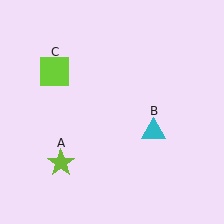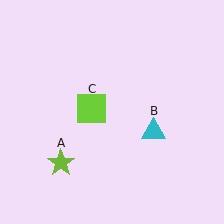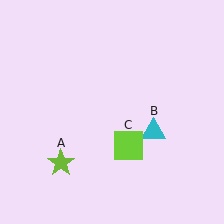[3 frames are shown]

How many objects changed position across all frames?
1 object changed position: lime square (object C).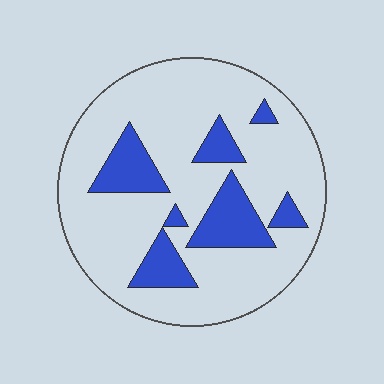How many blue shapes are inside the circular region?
7.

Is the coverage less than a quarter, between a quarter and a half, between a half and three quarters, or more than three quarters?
Less than a quarter.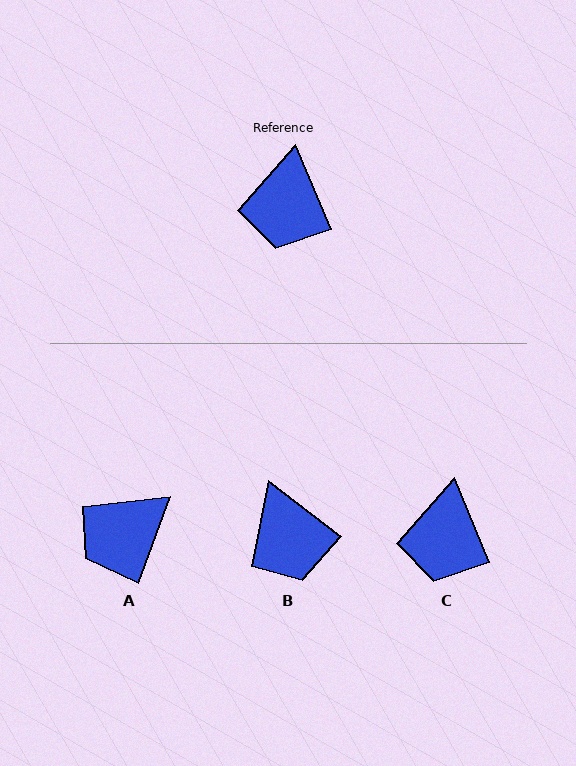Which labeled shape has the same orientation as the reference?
C.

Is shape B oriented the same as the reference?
No, it is off by about 29 degrees.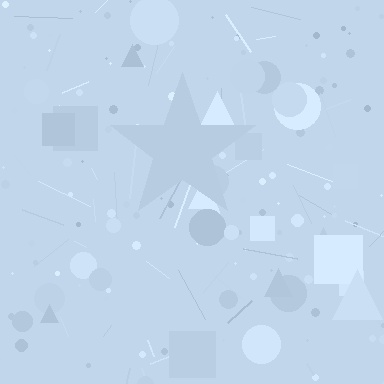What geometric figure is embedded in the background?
A star is embedded in the background.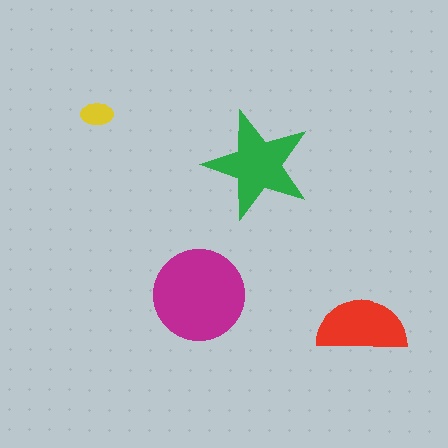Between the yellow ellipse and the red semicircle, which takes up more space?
The red semicircle.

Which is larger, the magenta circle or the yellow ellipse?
The magenta circle.